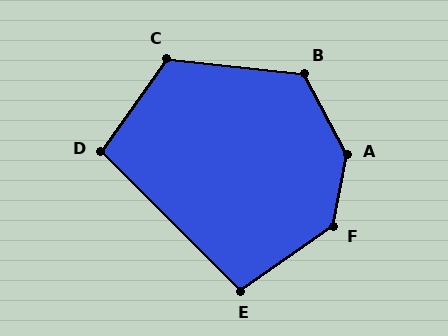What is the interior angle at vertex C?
Approximately 119 degrees (obtuse).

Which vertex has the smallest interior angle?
D, at approximately 100 degrees.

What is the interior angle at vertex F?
Approximately 136 degrees (obtuse).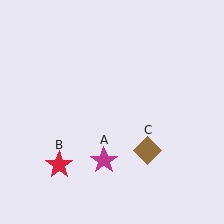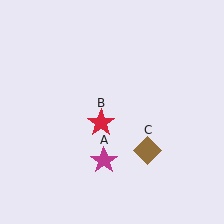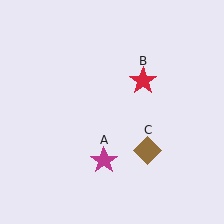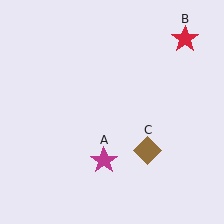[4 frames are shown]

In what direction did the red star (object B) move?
The red star (object B) moved up and to the right.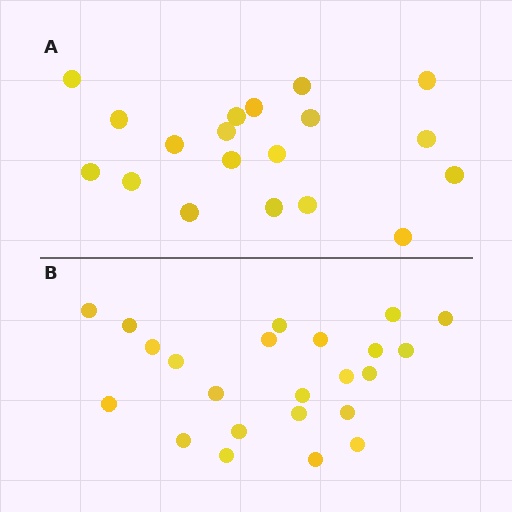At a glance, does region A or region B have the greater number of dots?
Region B (the bottom region) has more dots.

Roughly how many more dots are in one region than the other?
Region B has about 4 more dots than region A.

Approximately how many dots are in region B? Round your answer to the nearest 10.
About 20 dots. (The exact count is 23, which rounds to 20.)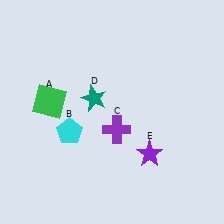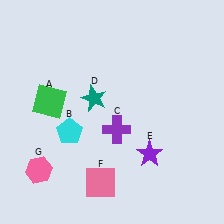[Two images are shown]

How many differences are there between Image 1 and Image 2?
There are 2 differences between the two images.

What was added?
A pink square (F), a pink hexagon (G) were added in Image 2.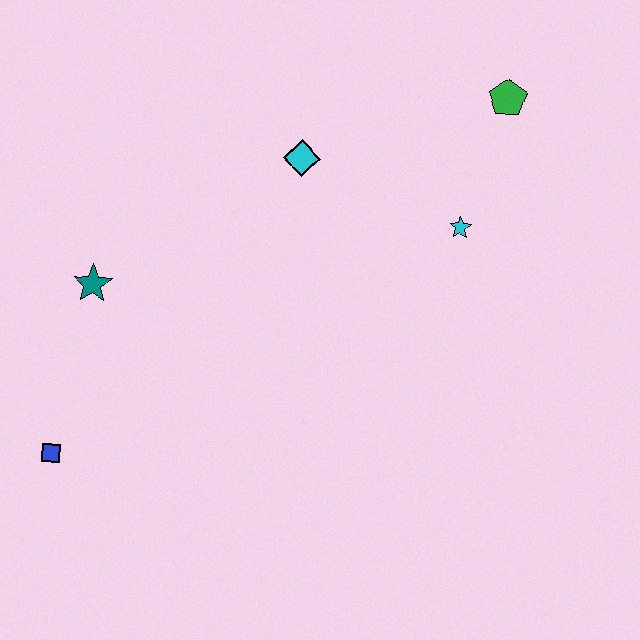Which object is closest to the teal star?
The blue square is closest to the teal star.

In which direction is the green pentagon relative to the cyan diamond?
The green pentagon is to the right of the cyan diamond.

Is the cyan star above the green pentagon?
No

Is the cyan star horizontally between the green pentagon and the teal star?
Yes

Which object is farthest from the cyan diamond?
The blue square is farthest from the cyan diamond.